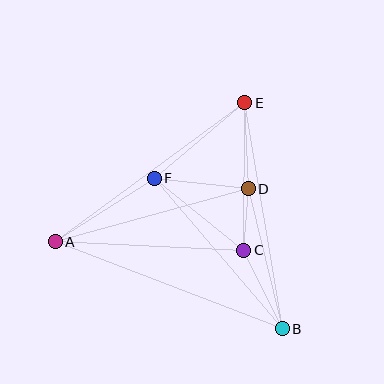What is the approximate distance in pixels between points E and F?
The distance between E and F is approximately 118 pixels.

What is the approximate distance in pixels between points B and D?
The distance between B and D is approximately 144 pixels.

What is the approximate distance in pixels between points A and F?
The distance between A and F is approximately 118 pixels.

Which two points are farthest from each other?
Points A and B are farthest from each other.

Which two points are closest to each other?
Points C and D are closest to each other.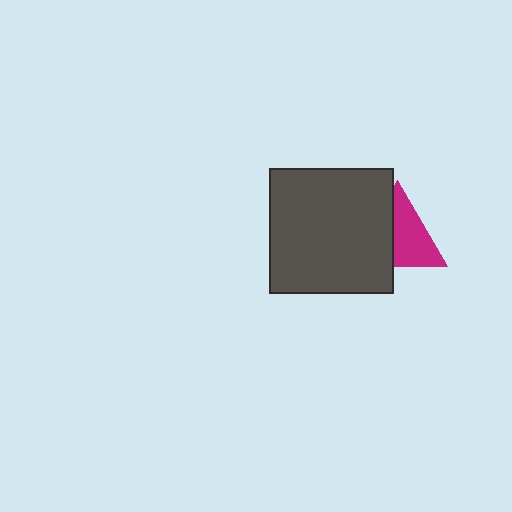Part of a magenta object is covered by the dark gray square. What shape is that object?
It is a triangle.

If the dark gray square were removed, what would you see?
You would see the complete magenta triangle.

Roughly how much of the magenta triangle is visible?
About half of it is visible (roughly 57%).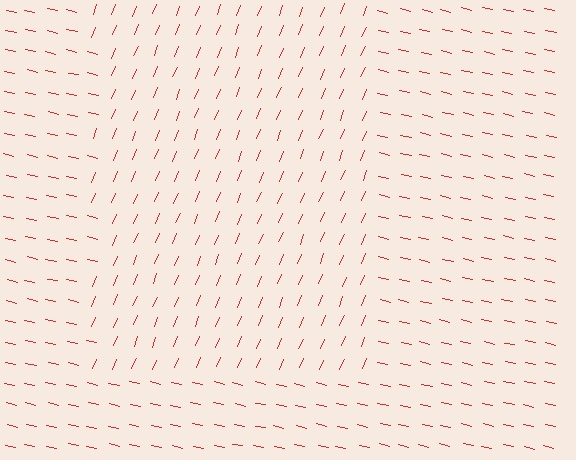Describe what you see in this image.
The image is filled with small red line segments. A rectangle region in the image has lines oriented differently from the surrounding lines, creating a visible texture boundary.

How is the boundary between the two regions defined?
The boundary is defined purely by a change in line orientation (approximately 80 degrees difference). All lines are the same color and thickness.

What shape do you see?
I see a rectangle.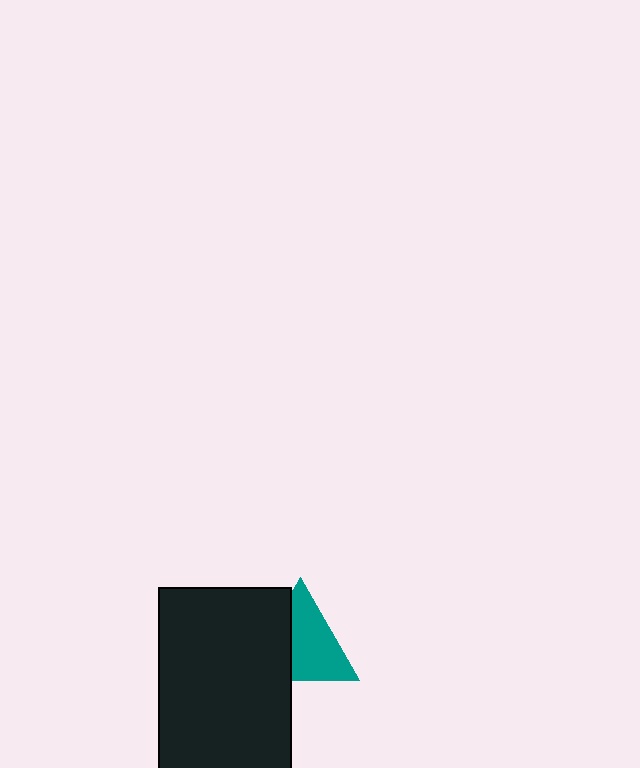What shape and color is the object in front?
The object in front is a black rectangle.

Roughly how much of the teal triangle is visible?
About half of it is visible (roughly 63%).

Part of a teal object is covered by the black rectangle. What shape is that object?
It is a triangle.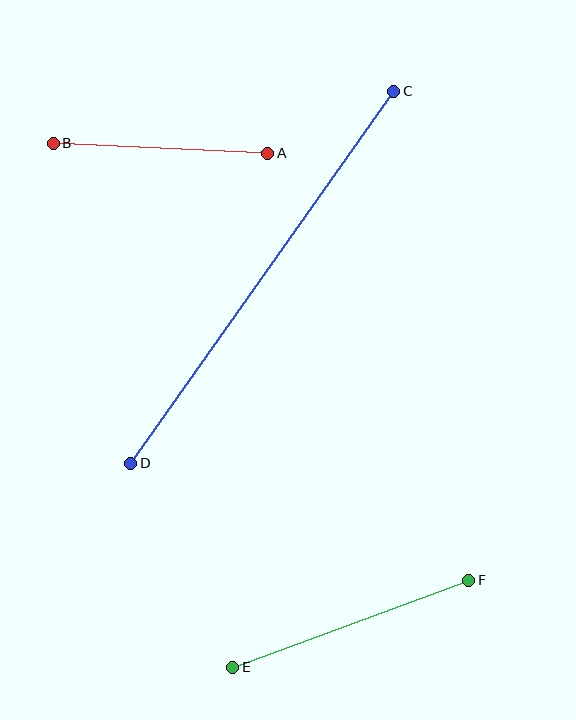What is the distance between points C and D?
The distance is approximately 456 pixels.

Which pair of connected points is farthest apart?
Points C and D are farthest apart.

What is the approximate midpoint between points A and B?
The midpoint is at approximately (161, 148) pixels.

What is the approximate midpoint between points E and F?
The midpoint is at approximately (351, 624) pixels.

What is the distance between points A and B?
The distance is approximately 215 pixels.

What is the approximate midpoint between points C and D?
The midpoint is at approximately (262, 277) pixels.